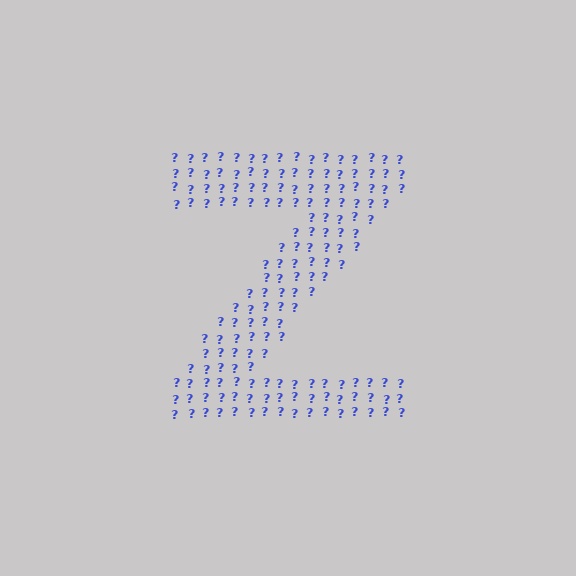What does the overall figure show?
The overall figure shows the letter Z.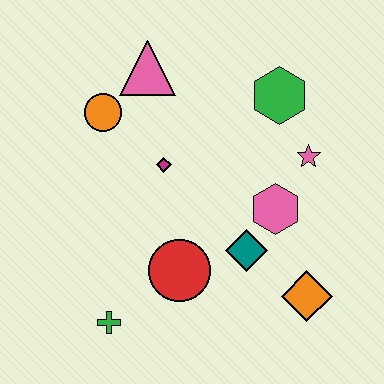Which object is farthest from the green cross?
The green hexagon is farthest from the green cross.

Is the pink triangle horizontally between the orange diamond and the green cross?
Yes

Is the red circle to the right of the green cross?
Yes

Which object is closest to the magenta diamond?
The orange circle is closest to the magenta diamond.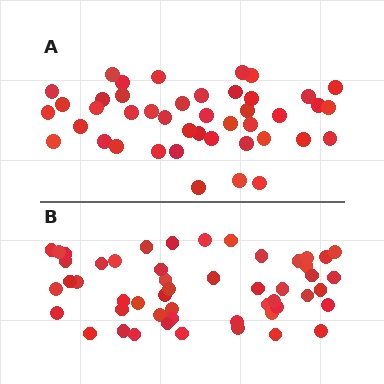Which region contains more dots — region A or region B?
Region B (the bottom region) has more dots.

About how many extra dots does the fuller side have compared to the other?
Region B has roughly 8 or so more dots than region A.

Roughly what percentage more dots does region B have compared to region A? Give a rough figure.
About 20% more.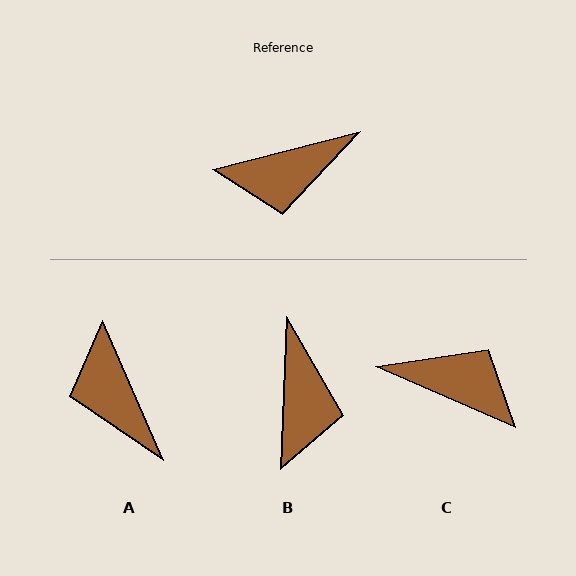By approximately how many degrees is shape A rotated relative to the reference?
Approximately 81 degrees clockwise.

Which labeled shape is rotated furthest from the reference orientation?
C, about 142 degrees away.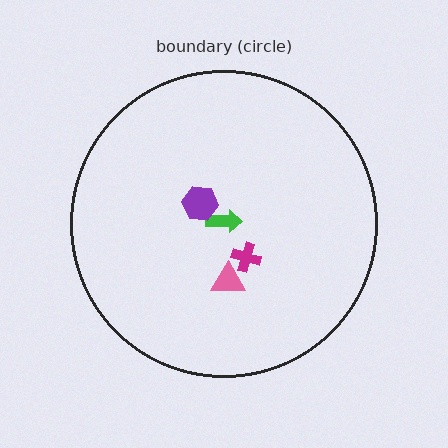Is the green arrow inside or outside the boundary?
Inside.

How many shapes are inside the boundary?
4 inside, 0 outside.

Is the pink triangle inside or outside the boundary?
Inside.